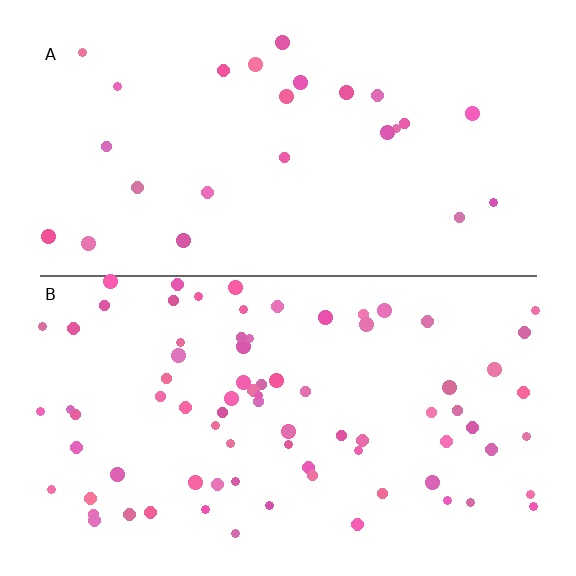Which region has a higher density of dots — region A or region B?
B (the bottom).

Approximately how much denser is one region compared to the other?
Approximately 3.2× — region B over region A.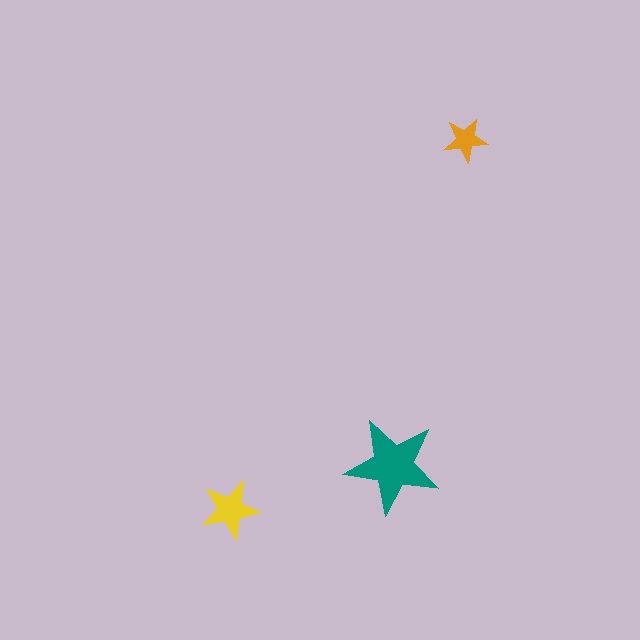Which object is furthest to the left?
The yellow star is leftmost.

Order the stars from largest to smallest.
the teal one, the yellow one, the orange one.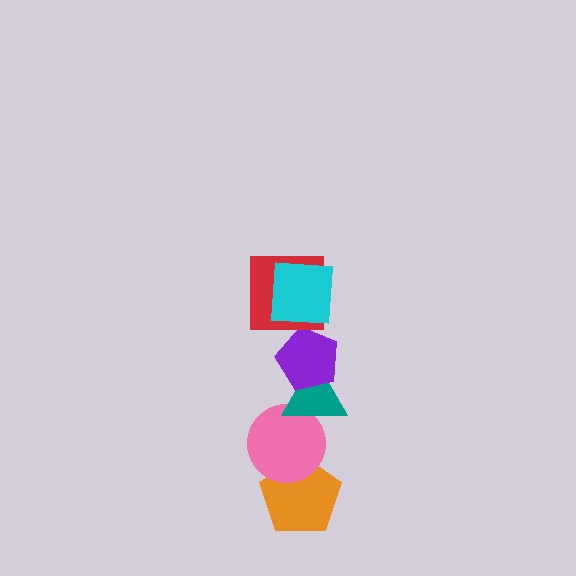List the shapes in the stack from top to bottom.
From top to bottom: the cyan square, the red square, the purple pentagon, the teal triangle, the pink circle, the orange pentagon.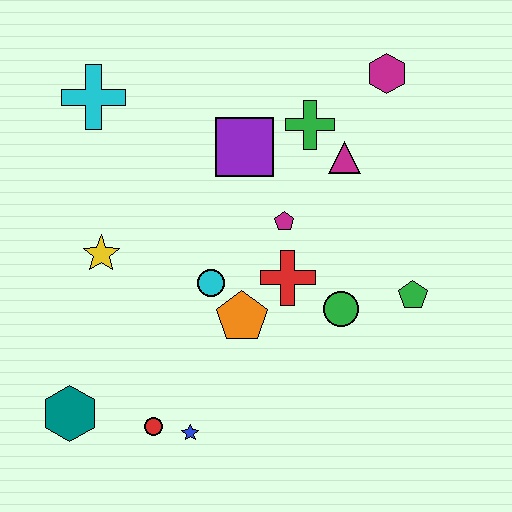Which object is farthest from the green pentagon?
The cyan cross is farthest from the green pentagon.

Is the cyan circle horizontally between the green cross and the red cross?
No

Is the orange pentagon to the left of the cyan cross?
No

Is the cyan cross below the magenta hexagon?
Yes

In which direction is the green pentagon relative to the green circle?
The green pentagon is to the right of the green circle.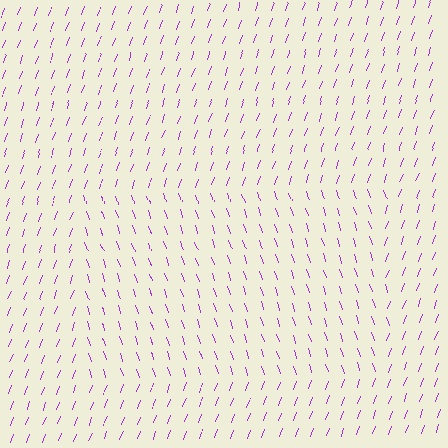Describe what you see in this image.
The image is filled with small purple line segments. A rectangle region in the image has lines oriented differently from the surrounding lines, creating a visible texture boundary.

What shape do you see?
I see a rectangle.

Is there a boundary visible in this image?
Yes, there is a texture boundary formed by a change in line orientation.